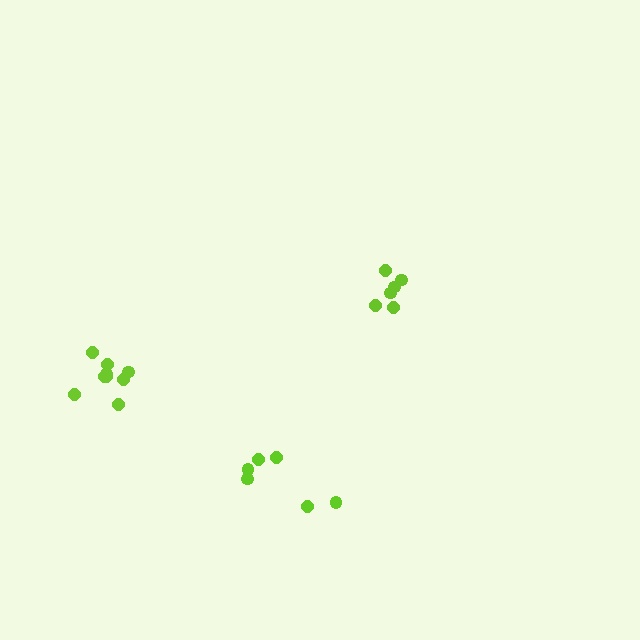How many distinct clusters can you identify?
There are 3 distinct clusters.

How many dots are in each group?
Group 1: 9 dots, Group 2: 6 dots, Group 3: 6 dots (21 total).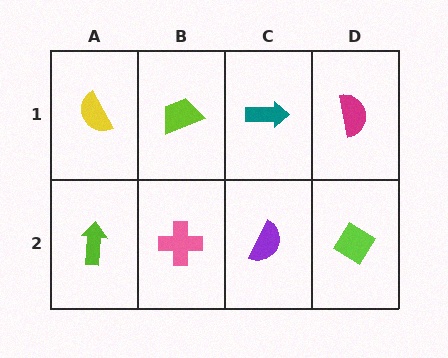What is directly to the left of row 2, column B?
A lime arrow.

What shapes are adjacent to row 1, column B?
A pink cross (row 2, column B), a yellow semicircle (row 1, column A), a teal arrow (row 1, column C).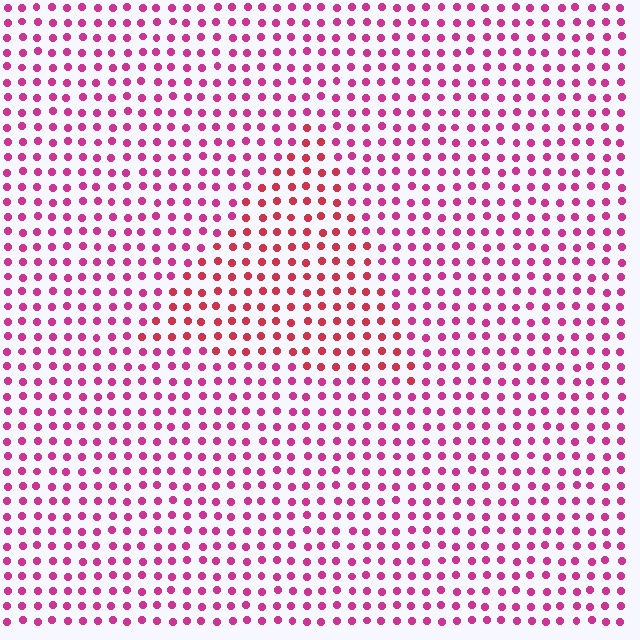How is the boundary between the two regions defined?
The boundary is defined purely by a slight shift in hue (about 28 degrees). Spacing, size, and orientation are identical on both sides.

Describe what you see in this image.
The image is filled with small magenta elements in a uniform arrangement. A triangle-shaped region is visible where the elements are tinted to a slightly different hue, forming a subtle color boundary.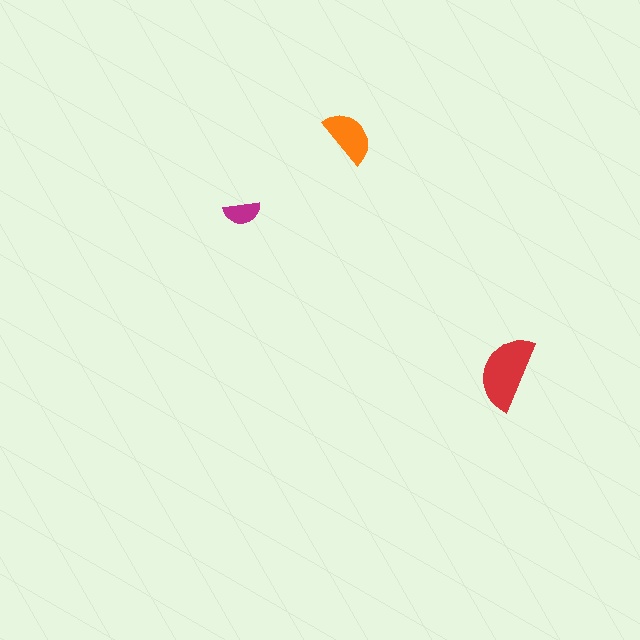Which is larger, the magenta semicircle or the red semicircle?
The red one.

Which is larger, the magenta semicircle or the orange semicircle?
The orange one.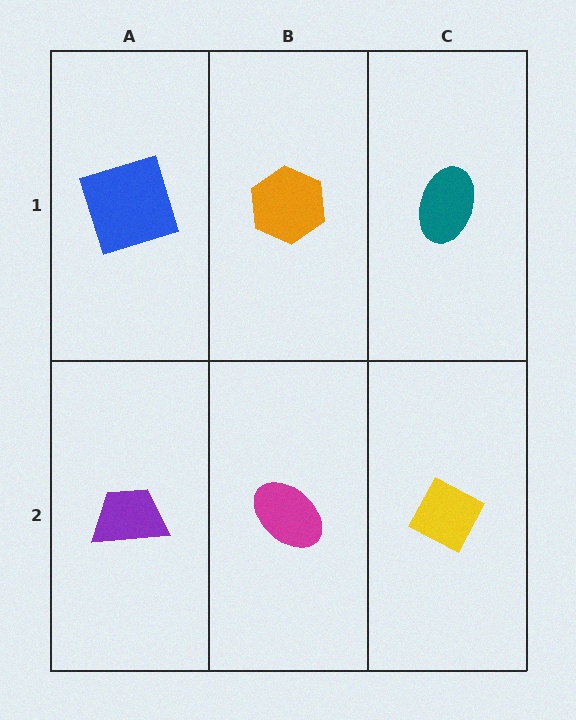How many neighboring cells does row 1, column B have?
3.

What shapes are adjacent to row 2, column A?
A blue square (row 1, column A), a magenta ellipse (row 2, column B).